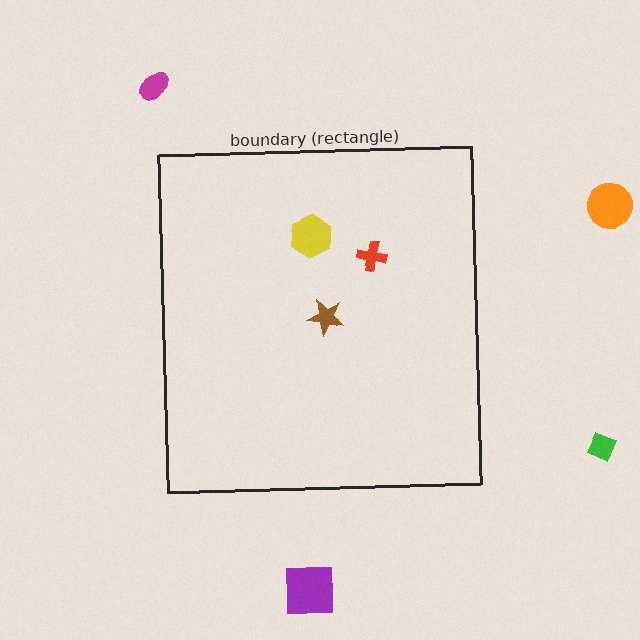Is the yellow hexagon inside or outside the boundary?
Inside.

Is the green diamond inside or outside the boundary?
Outside.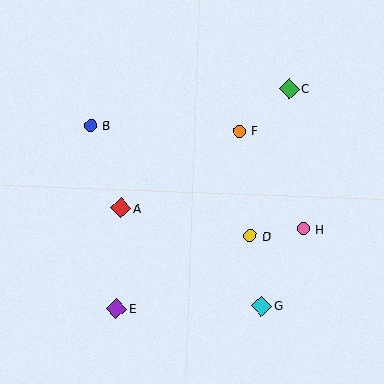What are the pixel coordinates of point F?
Point F is at (239, 131).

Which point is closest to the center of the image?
Point A at (121, 208) is closest to the center.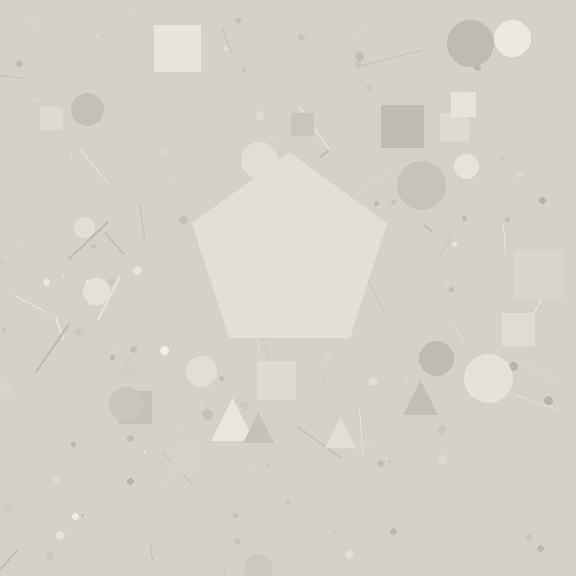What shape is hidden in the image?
A pentagon is hidden in the image.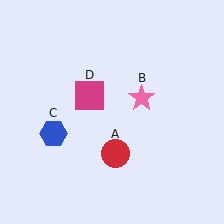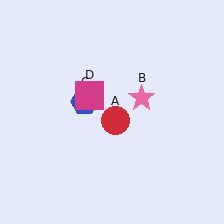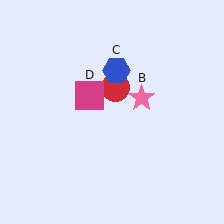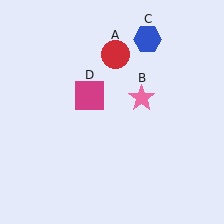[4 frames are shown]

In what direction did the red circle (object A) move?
The red circle (object A) moved up.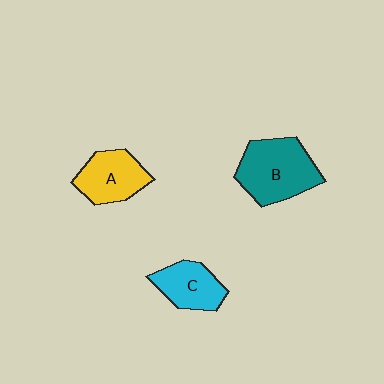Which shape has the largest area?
Shape B (teal).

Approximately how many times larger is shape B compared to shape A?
Approximately 1.4 times.